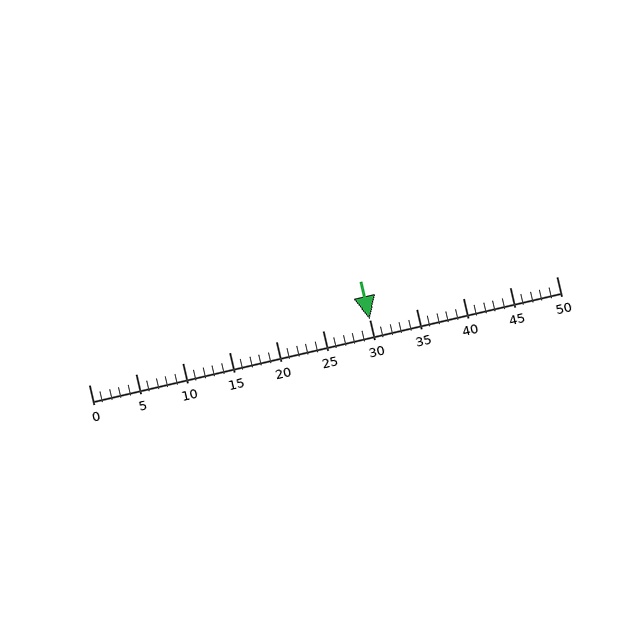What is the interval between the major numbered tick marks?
The major tick marks are spaced 5 units apart.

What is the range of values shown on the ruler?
The ruler shows values from 0 to 50.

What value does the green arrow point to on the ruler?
The green arrow points to approximately 30.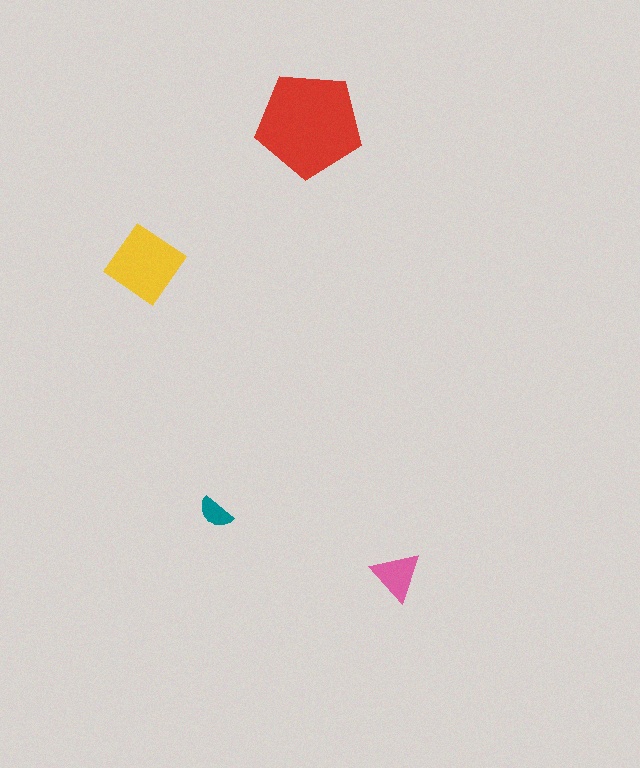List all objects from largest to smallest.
The red pentagon, the yellow diamond, the pink triangle, the teal semicircle.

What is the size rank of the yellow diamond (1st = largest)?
2nd.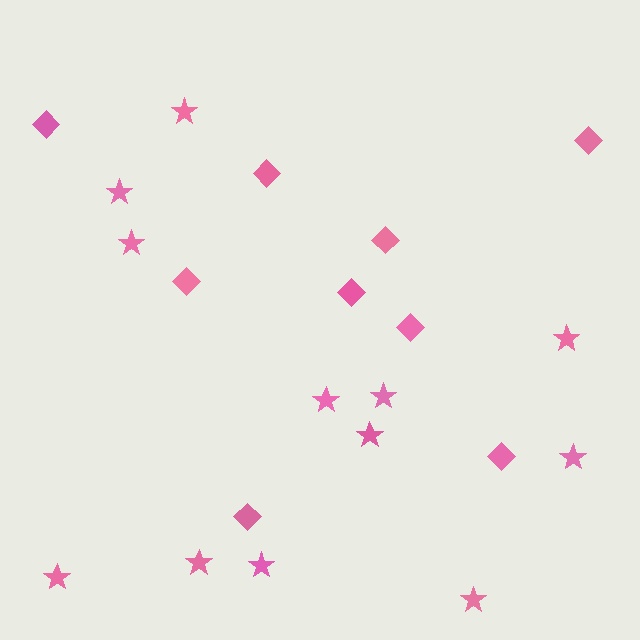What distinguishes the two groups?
There are 2 groups: one group of diamonds (9) and one group of stars (12).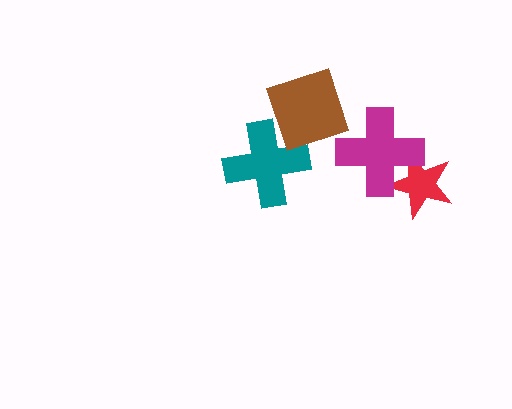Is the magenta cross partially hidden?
No, no other shape covers it.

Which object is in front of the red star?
The magenta cross is in front of the red star.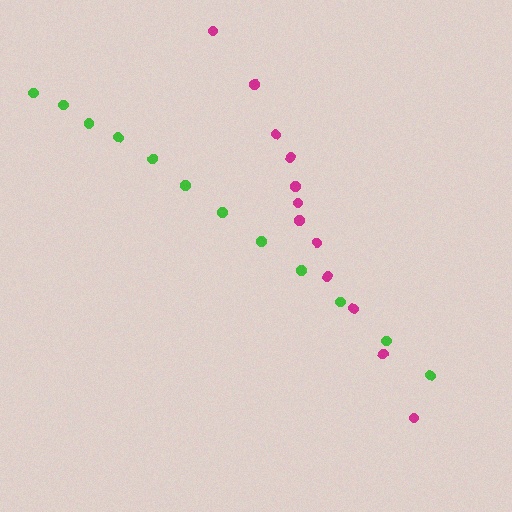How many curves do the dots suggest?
There are 2 distinct paths.